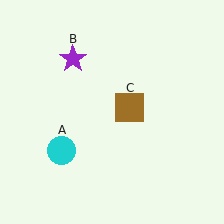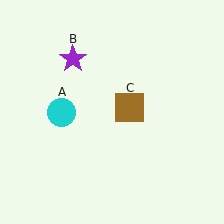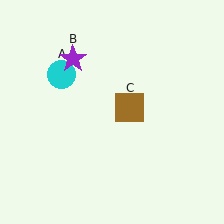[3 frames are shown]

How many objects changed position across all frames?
1 object changed position: cyan circle (object A).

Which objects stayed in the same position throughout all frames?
Purple star (object B) and brown square (object C) remained stationary.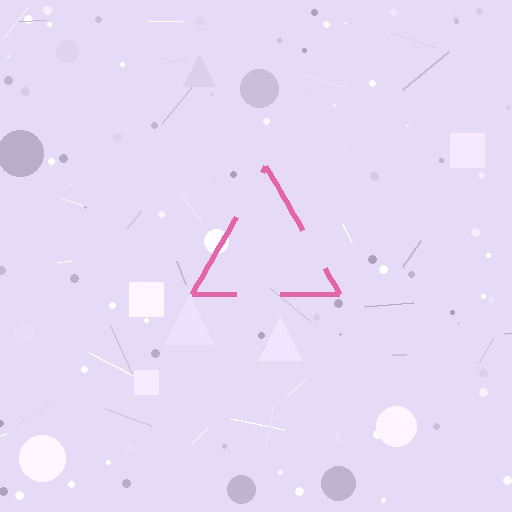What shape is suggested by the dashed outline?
The dashed outline suggests a triangle.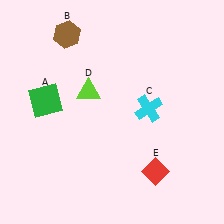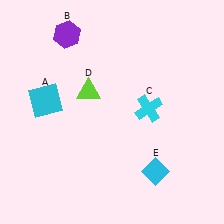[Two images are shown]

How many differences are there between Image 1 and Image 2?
There are 3 differences between the two images.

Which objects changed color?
A changed from green to cyan. B changed from brown to purple. E changed from red to cyan.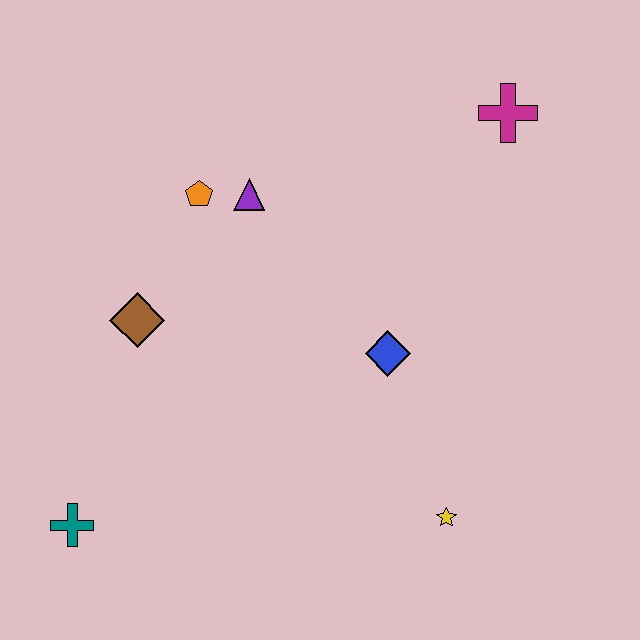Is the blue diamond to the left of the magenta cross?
Yes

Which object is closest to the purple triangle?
The orange pentagon is closest to the purple triangle.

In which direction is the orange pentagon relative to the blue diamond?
The orange pentagon is to the left of the blue diamond.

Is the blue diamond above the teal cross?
Yes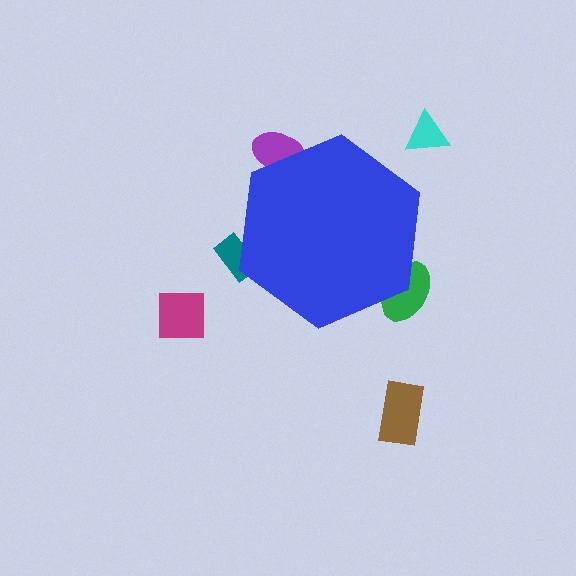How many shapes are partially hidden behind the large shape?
3 shapes are partially hidden.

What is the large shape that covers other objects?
A blue hexagon.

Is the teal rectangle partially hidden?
Yes, the teal rectangle is partially hidden behind the blue hexagon.